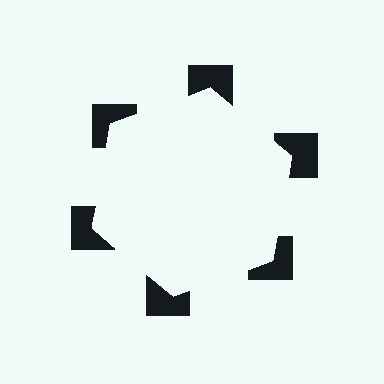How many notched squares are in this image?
There are 6 — one at each vertex of the illusory hexagon.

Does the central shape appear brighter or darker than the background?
It typically appears slightly brighter than the background, even though no actual brightness change is drawn.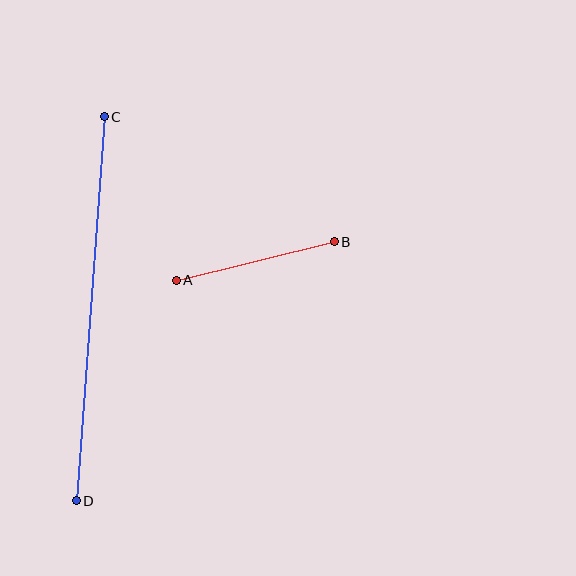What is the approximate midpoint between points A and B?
The midpoint is at approximately (255, 261) pixels.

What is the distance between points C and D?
The distance is approximately 385 pixels.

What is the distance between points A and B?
The distance is approximately 163 pixels.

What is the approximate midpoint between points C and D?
The midpoint is at approximately (90, 309) pixels.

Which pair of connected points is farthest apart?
Points C and D are farthest apart.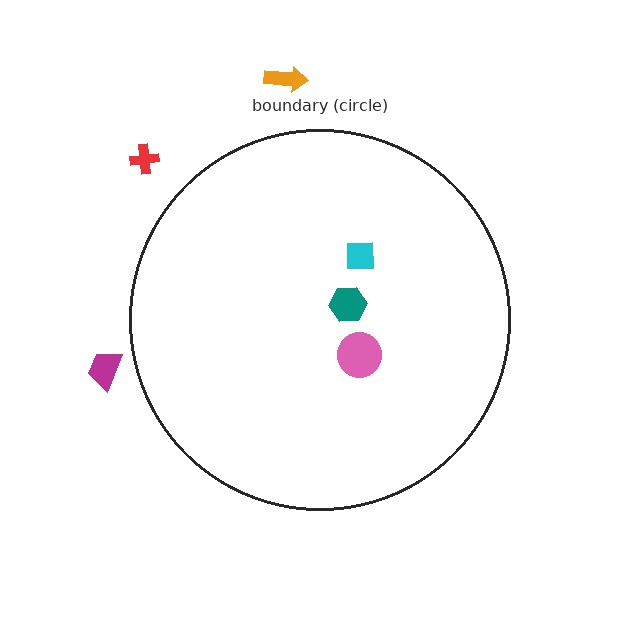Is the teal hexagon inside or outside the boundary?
Inside.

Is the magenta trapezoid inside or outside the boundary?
Outside.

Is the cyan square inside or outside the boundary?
Inside.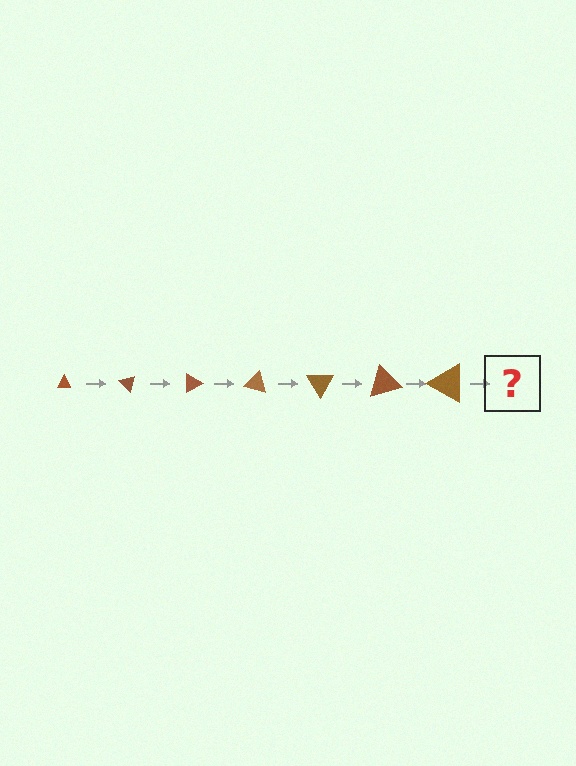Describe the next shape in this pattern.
It should be a triangle, larger than the previous one and rotated 315 degrees from the start.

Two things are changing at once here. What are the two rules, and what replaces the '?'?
The two rules are that the triangle grows larger each step and it rotates 45 degrees each step. The '?' should be a triangle, larger than the previous one and rotated 315 degrees from the start.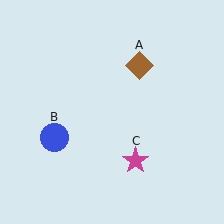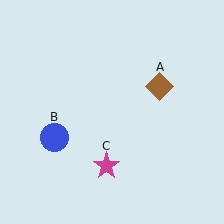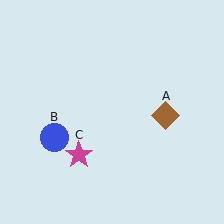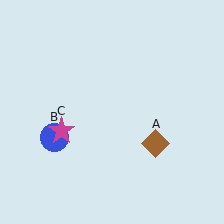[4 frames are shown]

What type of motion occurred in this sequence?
The brown diamond (object A), magenta star (object C) rotated clockwise around the center of the scene.